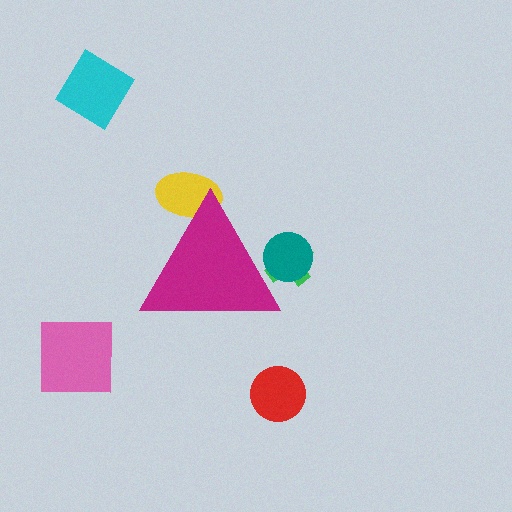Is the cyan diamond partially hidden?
No, the cyan diamond is fully visible.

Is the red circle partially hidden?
No, the red circle is fully visible.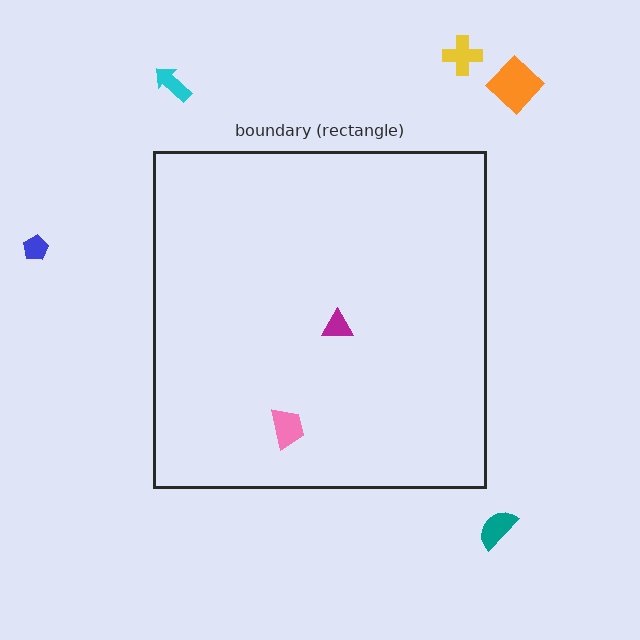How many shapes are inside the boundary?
2 inside, 5 outside.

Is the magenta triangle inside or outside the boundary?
Inside.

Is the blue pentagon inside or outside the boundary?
Outside.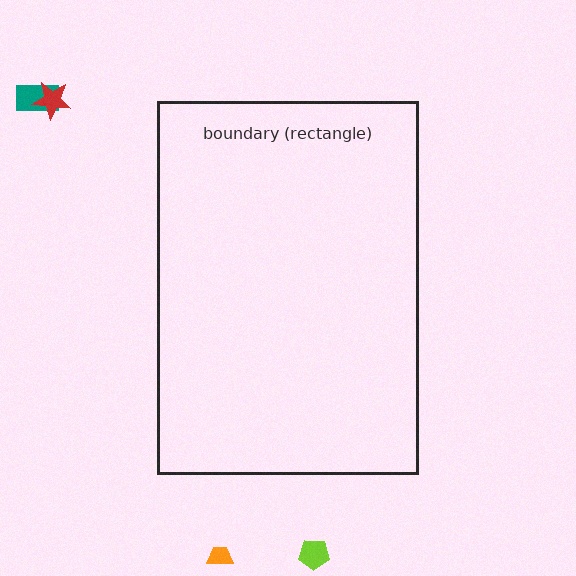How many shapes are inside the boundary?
0 inside, 4 outside.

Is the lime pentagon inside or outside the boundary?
Outside.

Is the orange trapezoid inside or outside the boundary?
Outside.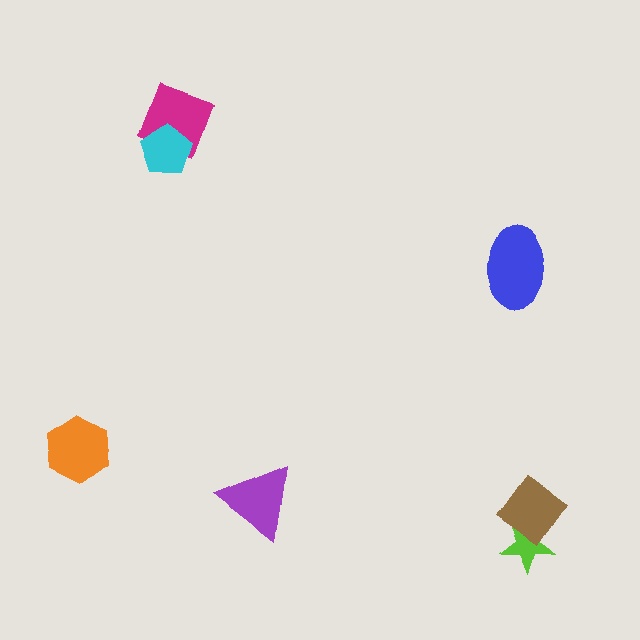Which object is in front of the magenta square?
The cyan pentagon is in front of the magenta square.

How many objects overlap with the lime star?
1 object overlaps with the lime star.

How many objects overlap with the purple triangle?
0 objects overlap with the purple triangle.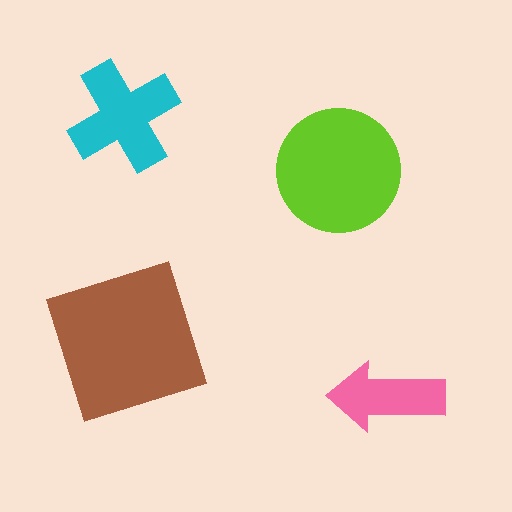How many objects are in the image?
There are 4 objects in the image.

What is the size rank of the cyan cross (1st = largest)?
3rd.